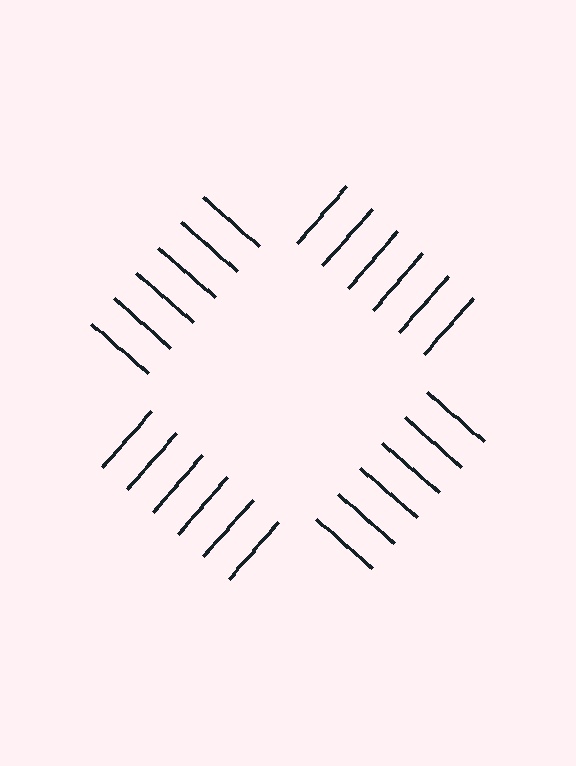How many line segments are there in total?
24 — 6 along each of the 4 edges.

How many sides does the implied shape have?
4 sides — the line-ends trace a square.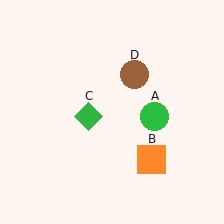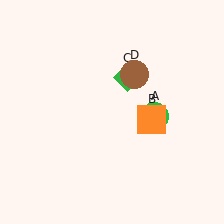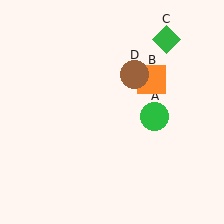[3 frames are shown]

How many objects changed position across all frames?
2 objects changed position: orange square (object B), green diamond (object C).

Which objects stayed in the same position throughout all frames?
Green circle (object A) and brown circle (object D) remained stationary.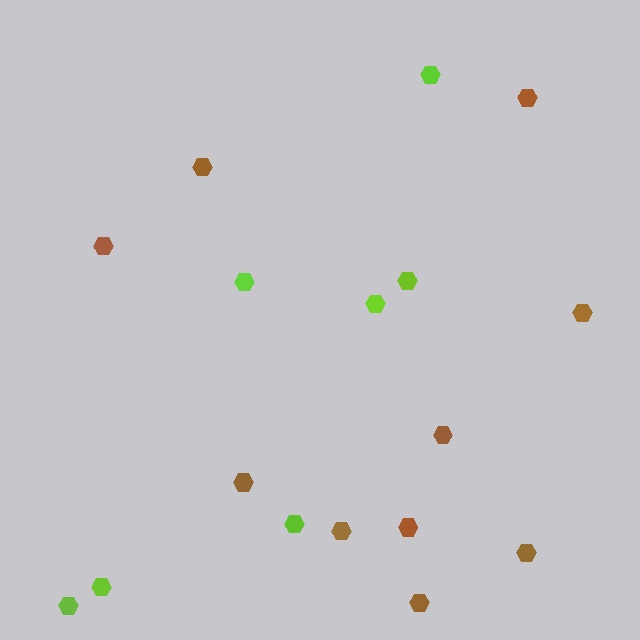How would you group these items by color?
There are 2 groups: one group of lime hexagons (7) and one group of brown hexagons (10).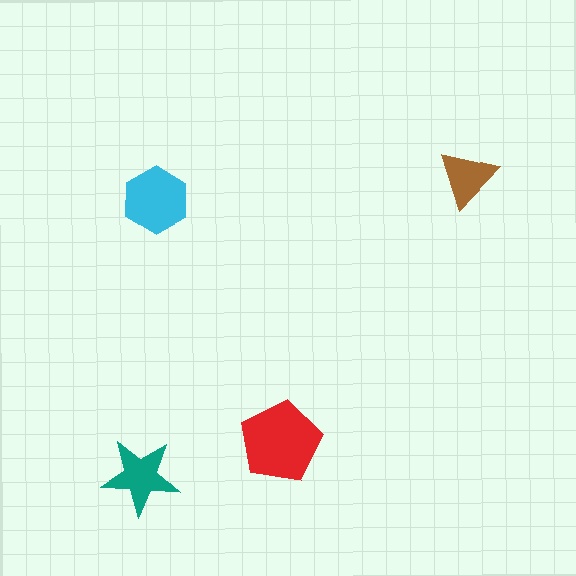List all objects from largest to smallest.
The red pentagon, the cyan hexagon, the teal star, the brown triangle.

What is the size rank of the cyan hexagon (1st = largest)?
2nd.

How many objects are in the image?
There are 4 objects in the image.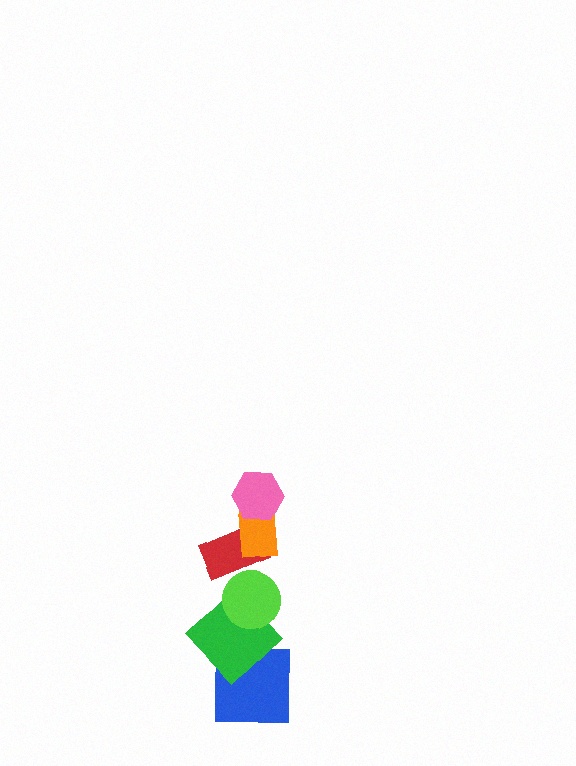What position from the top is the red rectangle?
The red rectangle is 3rd from the top.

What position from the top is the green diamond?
The green diamond is 5th from the top.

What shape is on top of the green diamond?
The lime circle is on top of the green diamond.